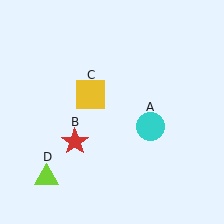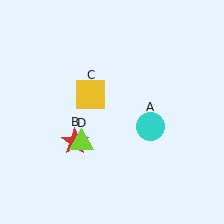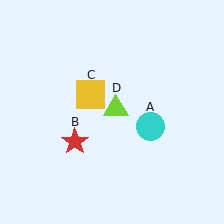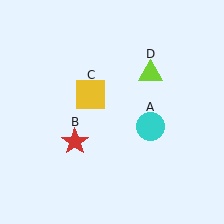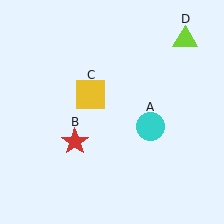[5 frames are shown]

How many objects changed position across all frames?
1 object changed position: lime triangle (object D).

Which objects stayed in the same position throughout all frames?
Cyan circle (object A) and red star (object B) and yellow square (object C) remained stationary.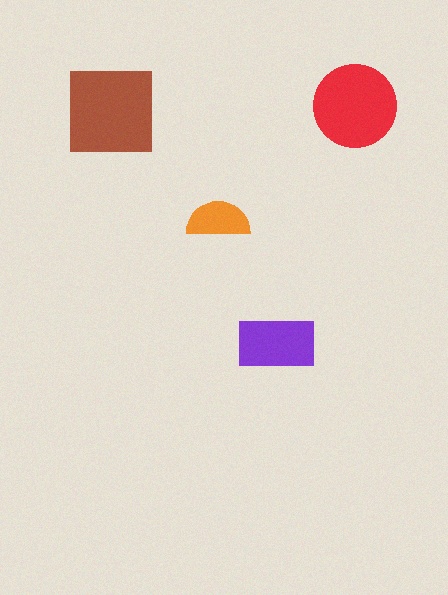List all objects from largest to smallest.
The brown square, the red circle, the purple rectangle, the orange semicircle.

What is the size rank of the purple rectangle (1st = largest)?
3rd.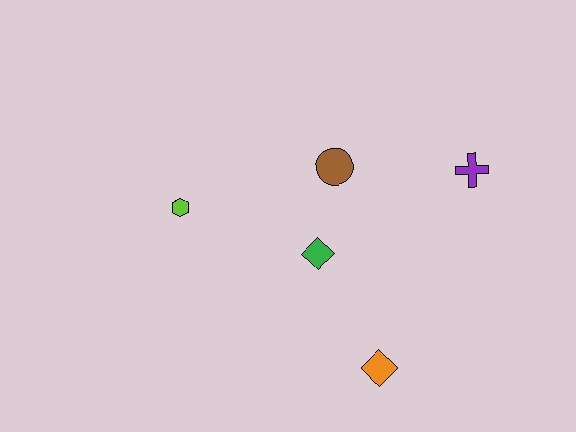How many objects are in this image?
There are 5 objects.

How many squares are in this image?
There are no squares.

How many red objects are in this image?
There are no red objects.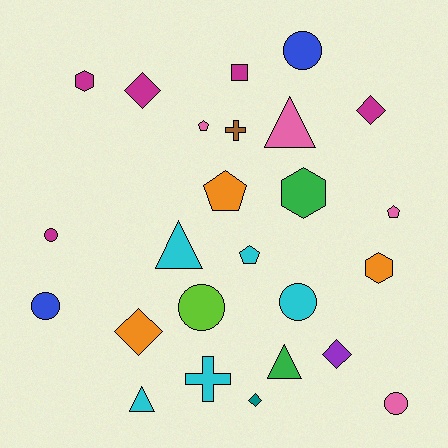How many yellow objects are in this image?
There are no yellow objects.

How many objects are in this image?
There are 25 objects.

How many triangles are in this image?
There are 4 triangles.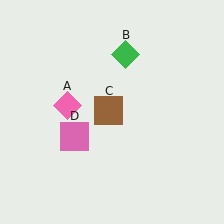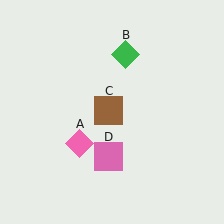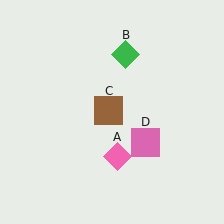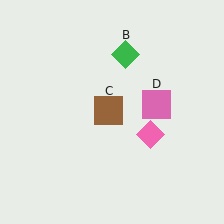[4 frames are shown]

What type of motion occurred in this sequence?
The pink diamond (object A), pink square (object D) rotated counterclockwise around the center of the scene.